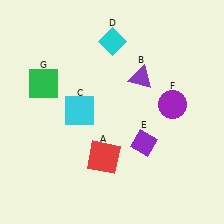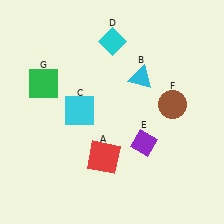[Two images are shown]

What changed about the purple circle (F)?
In Image 1, F is purple. In Image 2, it changed to brown.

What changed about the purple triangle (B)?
In Image 1, B is purple. In Image 2, it changed to cyan.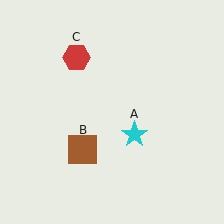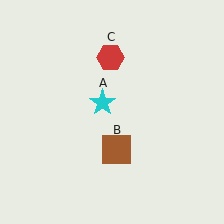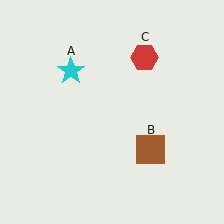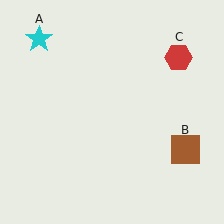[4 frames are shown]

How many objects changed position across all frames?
3 objects changed position: cyan star (object A), brown square (object B), red hexagon (object C).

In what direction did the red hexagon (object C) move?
The red hexagon (object C) moved right.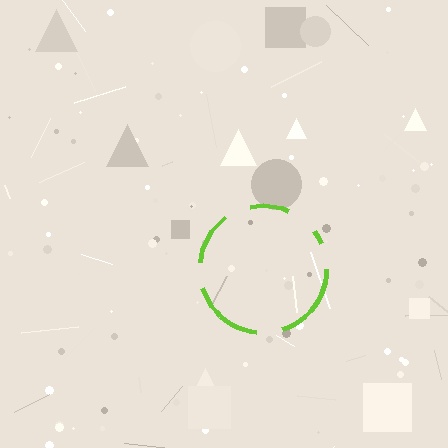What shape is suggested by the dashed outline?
The dashed outline suggests a circle.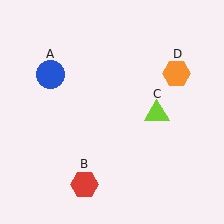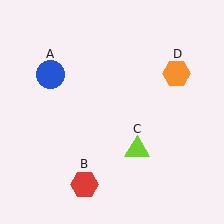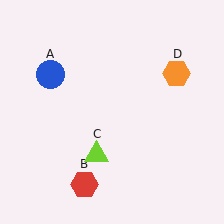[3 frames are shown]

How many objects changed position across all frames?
1 object changed position: lime triangle (object C).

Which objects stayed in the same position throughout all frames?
Blue circle (object A) and red hexagon (object B) and orange hexagon (object D) remained stationary.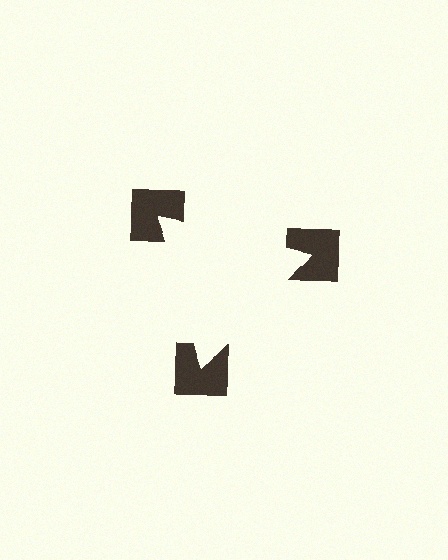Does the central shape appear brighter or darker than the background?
It typically appears slightly brighter than the background, even though no actual brightness change is drawn.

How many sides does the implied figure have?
3 sides.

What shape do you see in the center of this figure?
An illusory triangle — its edges are inferred from the aligned wedge cuts in the notched squares, not physically drawn.